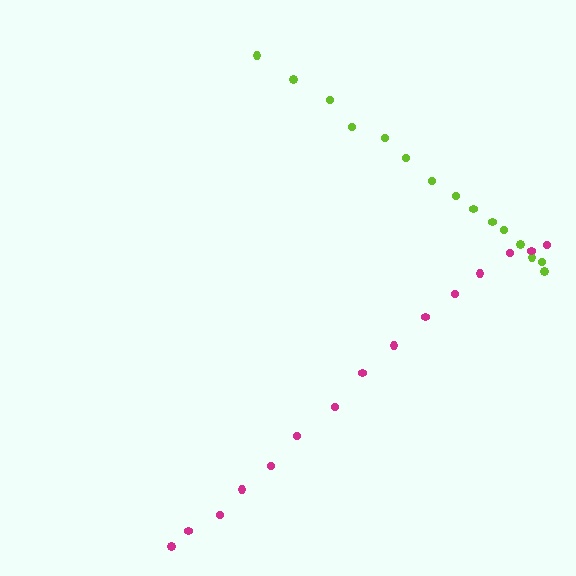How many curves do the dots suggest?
There are 2 distinct paths.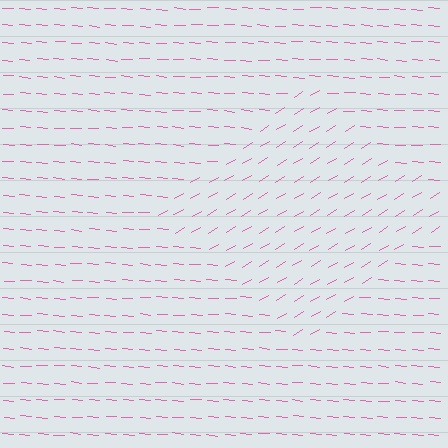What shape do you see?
I see a diamond.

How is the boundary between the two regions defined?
The boundary is defined purely by a change in line orientation (approximately 36 degrees difference). All lines are the same color and thickness.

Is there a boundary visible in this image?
Yes, there is a texture boundary formed by a change in line orientation.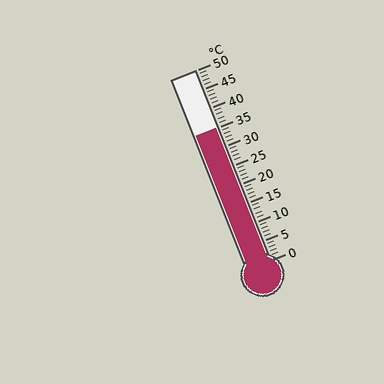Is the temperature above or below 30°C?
The temperature is above 30°C.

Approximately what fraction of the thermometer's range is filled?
The thermometer is filled to approximately 70% of its range.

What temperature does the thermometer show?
The thermometer shows approximately 35°C.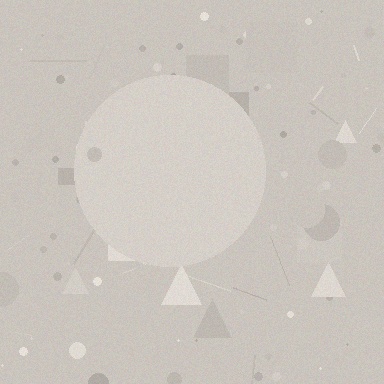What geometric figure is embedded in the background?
A circle is embedded in the background.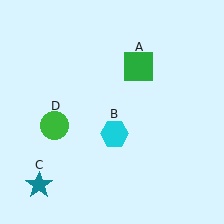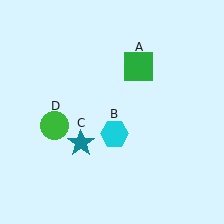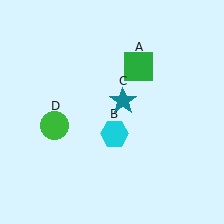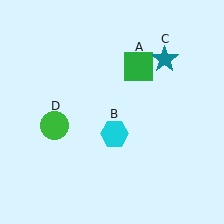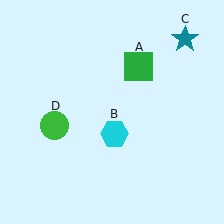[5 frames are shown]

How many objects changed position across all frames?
1 object changed position: teal star (object C).